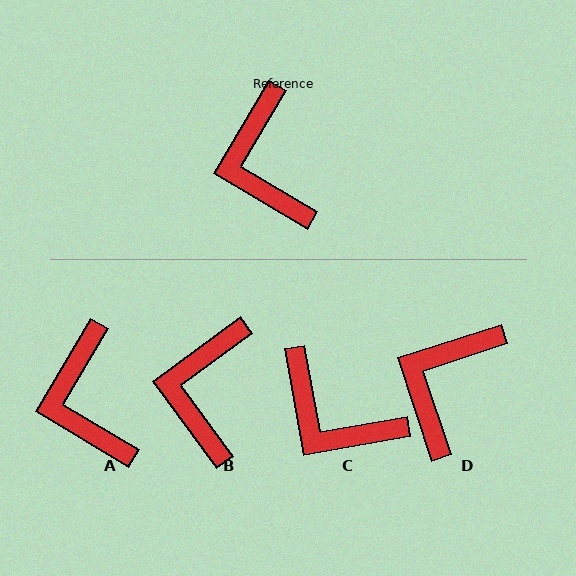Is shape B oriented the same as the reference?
No, it is off by about 23 degrees.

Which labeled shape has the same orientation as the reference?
A.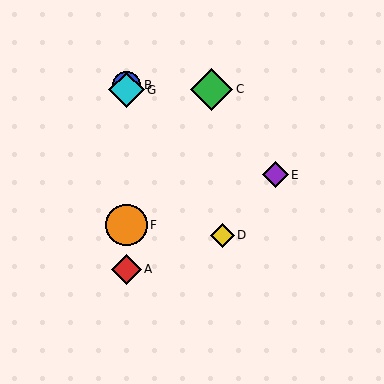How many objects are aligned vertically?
4 objects (A, B, F, G) are aligned vertically.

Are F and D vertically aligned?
No, F is at x≈126 and D is at x≈222.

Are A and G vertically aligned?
Yes, both are at x≈126.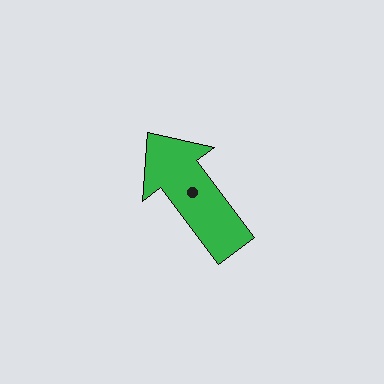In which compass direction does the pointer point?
Northwest.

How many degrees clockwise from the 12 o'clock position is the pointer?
Approximately 323 degrees.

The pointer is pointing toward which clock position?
Roughly 11 o'clock.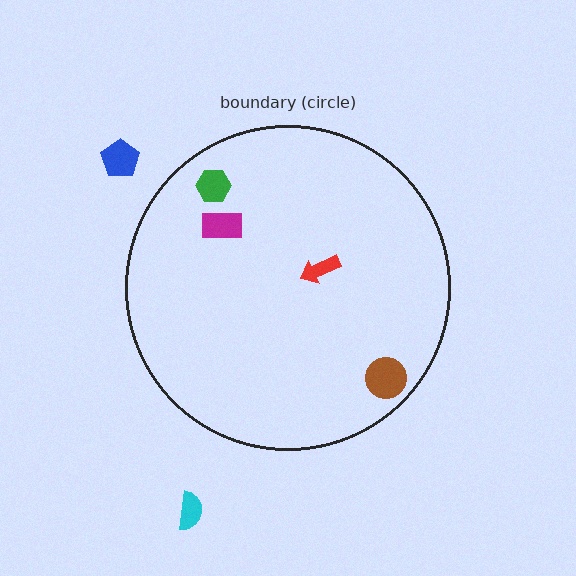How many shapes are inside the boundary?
4 inside, 2 outside.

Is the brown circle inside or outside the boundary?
Inside.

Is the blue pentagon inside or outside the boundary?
Outside.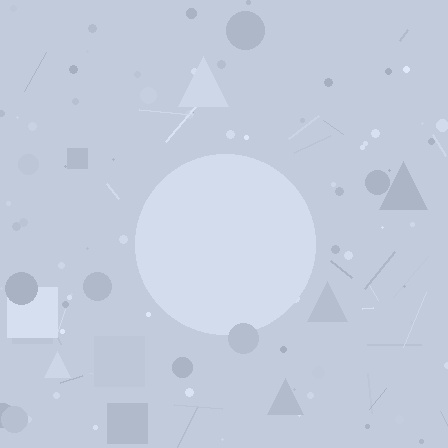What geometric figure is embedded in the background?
A circle is embedded in the background.